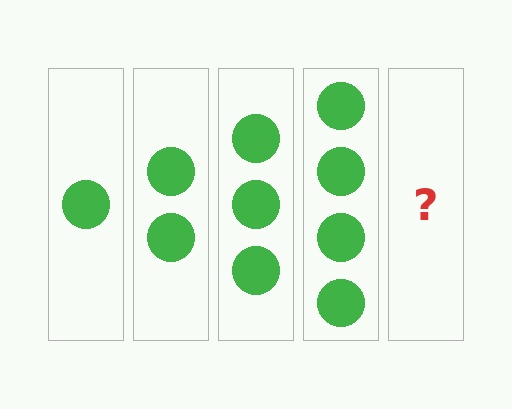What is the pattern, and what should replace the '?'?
The pattern is that each step adds one more circle. The '?' should be 5 circles.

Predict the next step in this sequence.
The next step is 5 circles.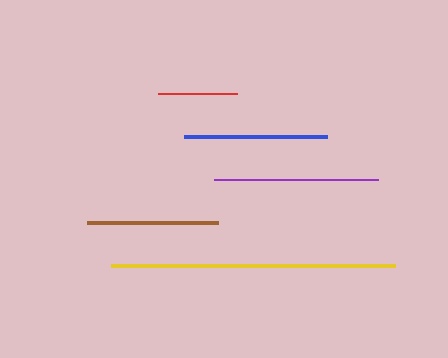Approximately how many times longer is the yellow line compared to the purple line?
The yellow line is approximately 1.7 times the length of the purple line.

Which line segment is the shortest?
The red line is the shortest at approximately 79 pixels.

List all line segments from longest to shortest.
From longest to shortest: yellow, purple, blue, brown, red.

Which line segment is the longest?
The yellow line is the longest at approximately 284 pixels.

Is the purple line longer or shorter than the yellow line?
The yellow line is longer than the purple line.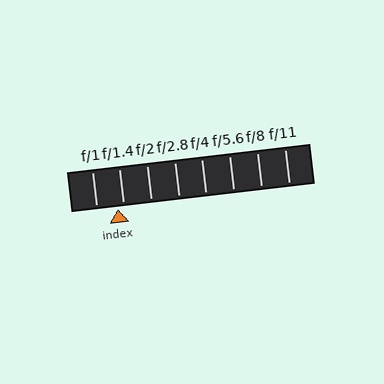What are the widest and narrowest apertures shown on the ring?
The widest aperture shown is f/1 and the narrowest is f/11.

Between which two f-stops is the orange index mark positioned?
The index mark is between f/1 and f/1.4.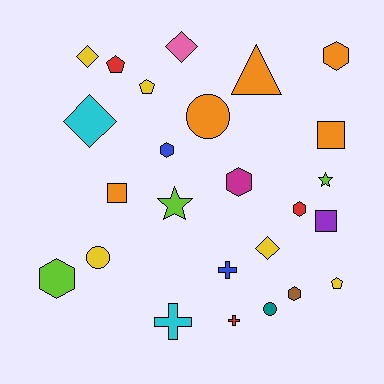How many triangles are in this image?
There is 1 triangle.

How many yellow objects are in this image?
There are 5 yellow objects.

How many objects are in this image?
There are 25 objects.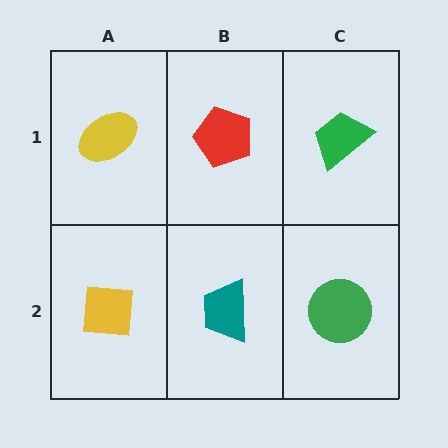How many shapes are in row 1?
3 shapes.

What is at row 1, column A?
A yellow ellipse.